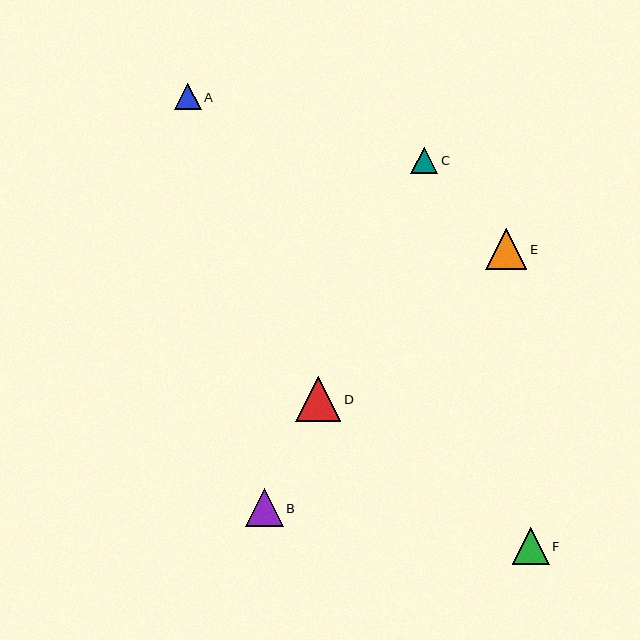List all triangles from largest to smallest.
From largest to smallest: D, E, B, F, C, A.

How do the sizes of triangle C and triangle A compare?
Triangle C and triangle A are approximately the same size.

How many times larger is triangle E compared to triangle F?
Triangle E is approximately 1.1 times the size of triangle F.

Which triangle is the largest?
Triangle D is the largest with a size of approximately 45 pixels.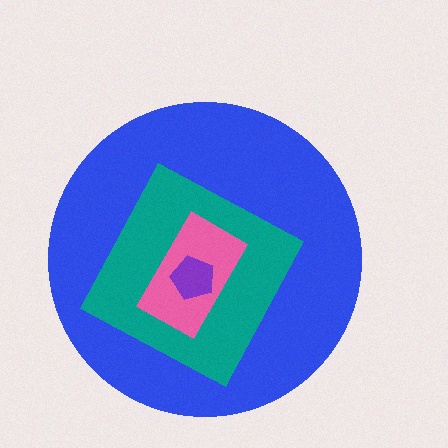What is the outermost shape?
The blue circle.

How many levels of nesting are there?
4.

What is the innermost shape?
The purple pentagon.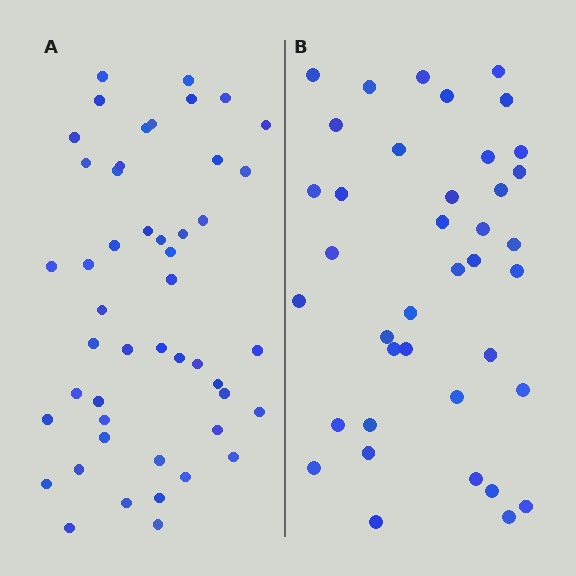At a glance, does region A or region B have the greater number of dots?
Region A (the left region) has more dots.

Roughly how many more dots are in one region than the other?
Region A has roughly 8 or so more dots than region B.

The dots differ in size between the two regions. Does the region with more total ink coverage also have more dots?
No. Region B has more total ink coverage because its dots are larger, but region A actually contains more individual dots. Total area can be misleading — the number of items is what matters here.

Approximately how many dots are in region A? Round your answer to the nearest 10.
About 50 dots. (The exact count is 48, which rounds to 50.)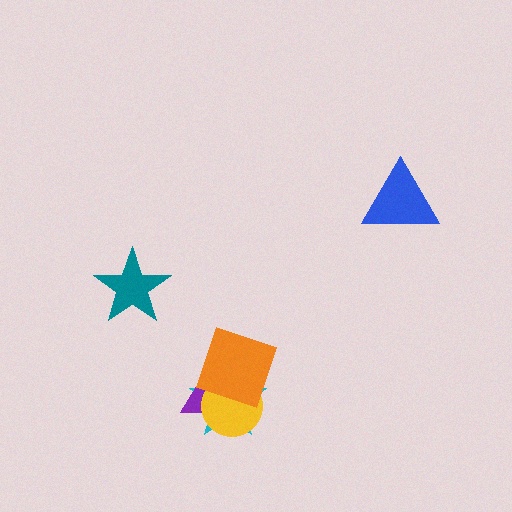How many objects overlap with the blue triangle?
0 objects overlap with the blue triangle.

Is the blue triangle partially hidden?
No, no other shape covers it.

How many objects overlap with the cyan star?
3 objects overlap with the cyan star.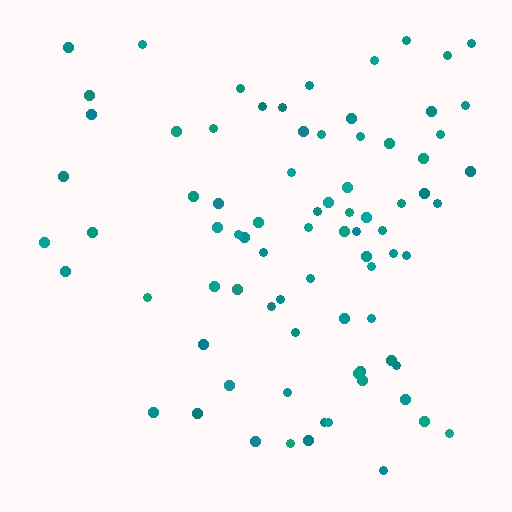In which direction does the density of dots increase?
From left to right, with the right side densest.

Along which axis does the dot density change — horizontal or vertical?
Horizontal.